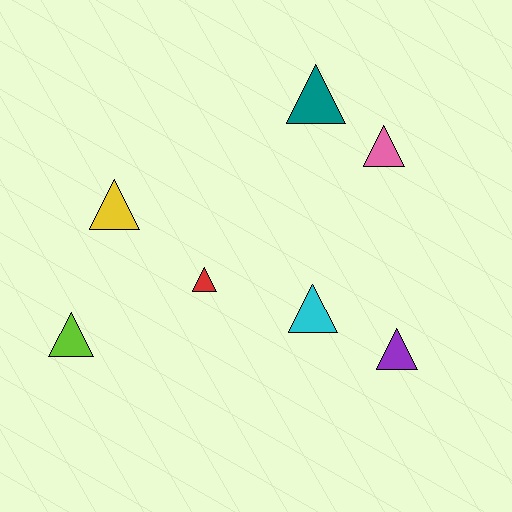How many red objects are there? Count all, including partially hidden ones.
There is 1 red object.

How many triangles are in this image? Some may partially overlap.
There are 7 triangles.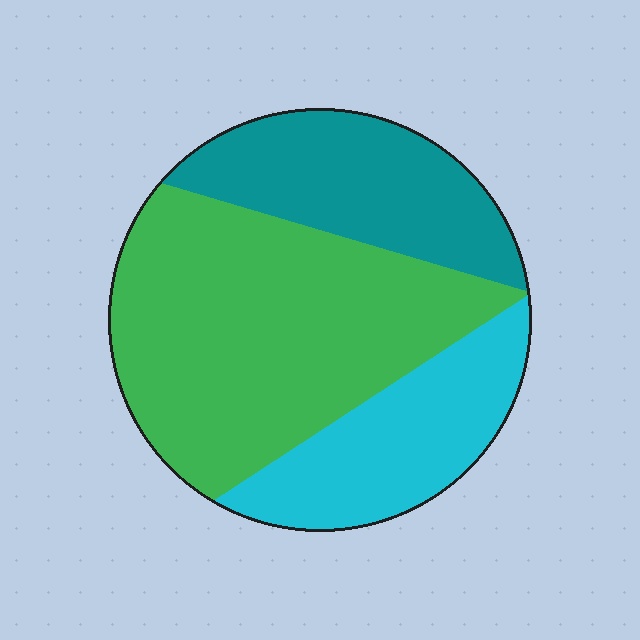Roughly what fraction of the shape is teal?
Teal takes up about one quarter (1/4) of the shape.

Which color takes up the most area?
Green, at roughly 50%.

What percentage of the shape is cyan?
Cyan covers about 25% of the shape.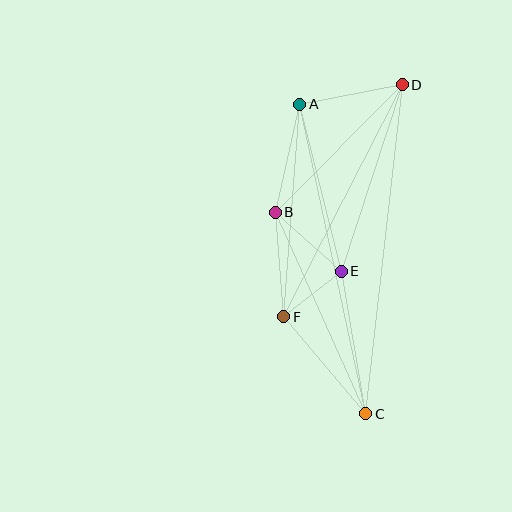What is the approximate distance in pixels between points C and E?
The distance between C and E is approximately 145 pixels.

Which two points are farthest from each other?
Points C and D are farthest from each other.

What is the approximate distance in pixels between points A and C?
The distance between A and C is approximately 317 pixels.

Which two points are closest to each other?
Points E and F are closest to each other.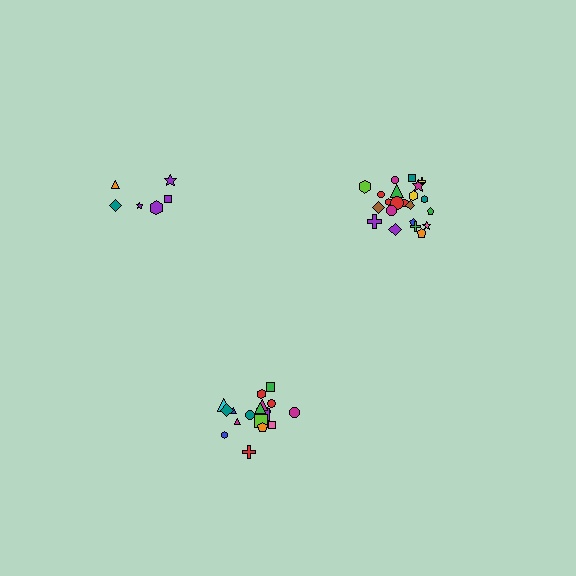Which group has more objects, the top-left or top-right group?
The top-right group.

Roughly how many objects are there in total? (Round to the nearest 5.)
Roughly 45 objects in total.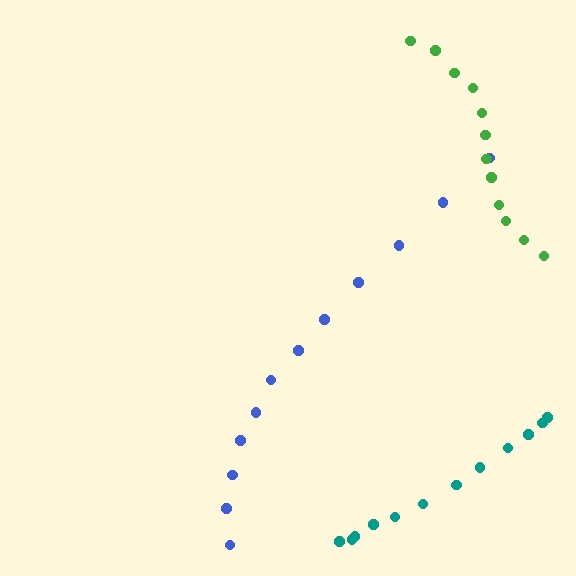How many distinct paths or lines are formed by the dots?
There are 3 distinct paths.